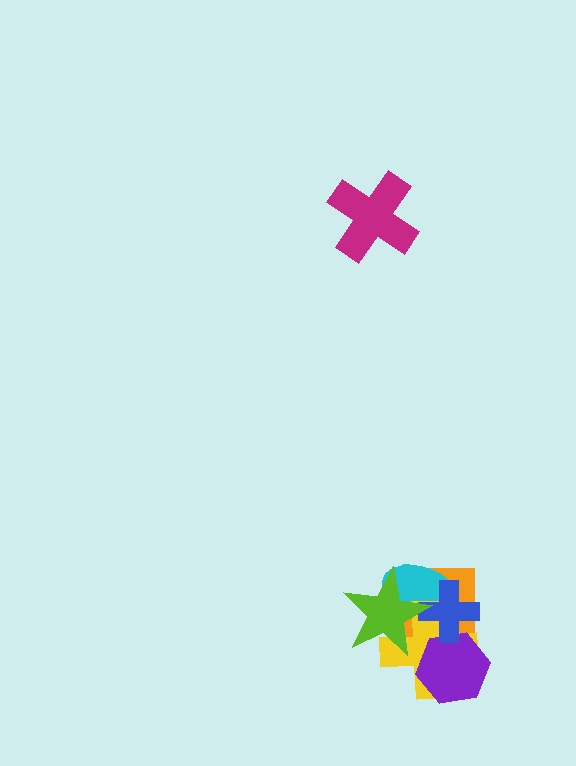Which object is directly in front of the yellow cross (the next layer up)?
The purple hexagon is directly in front of the yellow cross.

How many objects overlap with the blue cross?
5 objects overlap with the blue cross.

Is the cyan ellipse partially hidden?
Yes, it is partially covered by another shape.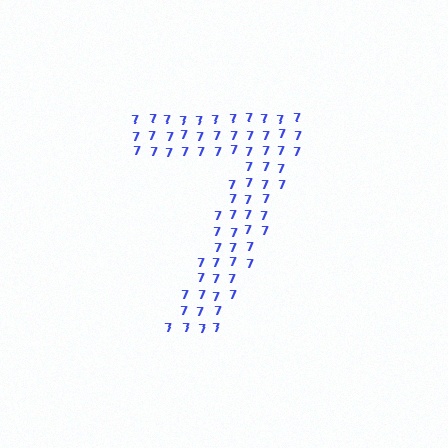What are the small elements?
The small elements are digit 7's.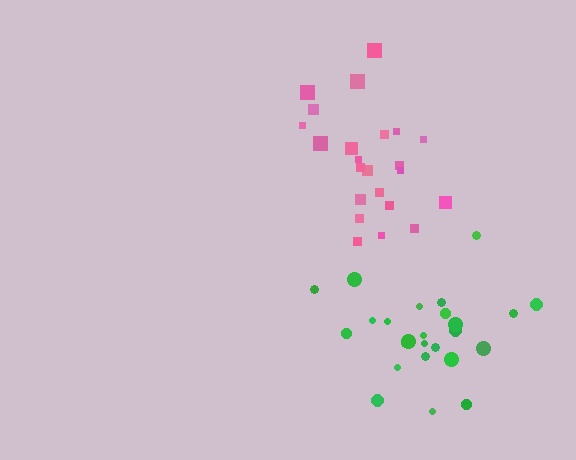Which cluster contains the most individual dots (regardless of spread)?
Green (25).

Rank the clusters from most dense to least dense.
green, pink.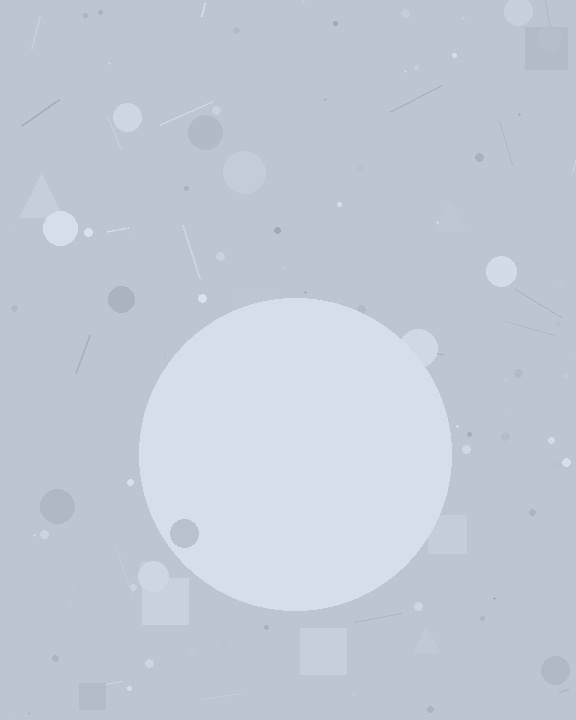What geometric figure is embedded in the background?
A circle is embedded in the background.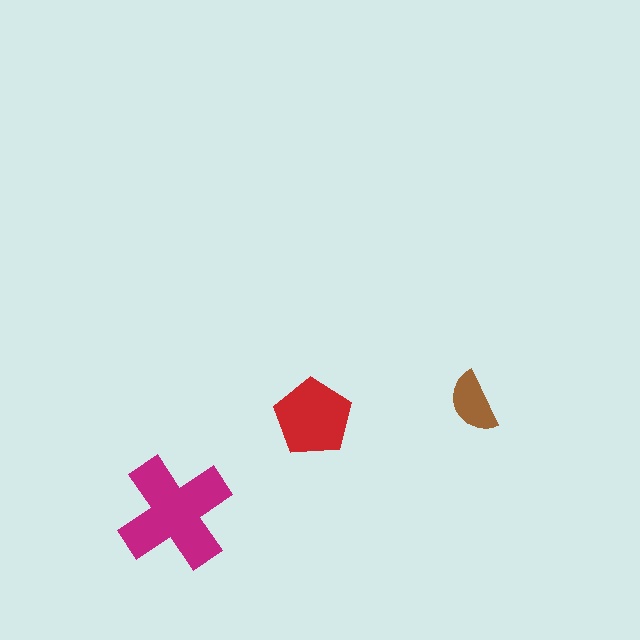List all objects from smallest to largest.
The brown semicircle, the red pentagon, the magenta cross.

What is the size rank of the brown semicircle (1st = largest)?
3rd.